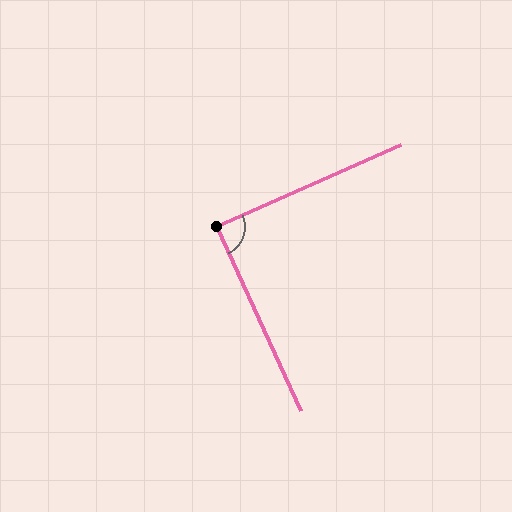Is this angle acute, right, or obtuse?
It is approximately a right angle.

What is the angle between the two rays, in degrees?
Approximately 89 degrees.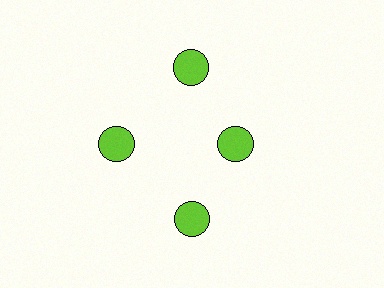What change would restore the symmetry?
The symmetry would be restored by moving it outward, back onto the ring so that all 4 circles sit at equal angles and equal distance from the center.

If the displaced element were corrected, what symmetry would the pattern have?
It would have 4-fold rotational symmetry — the pattern would map onto itself every 90 degrees.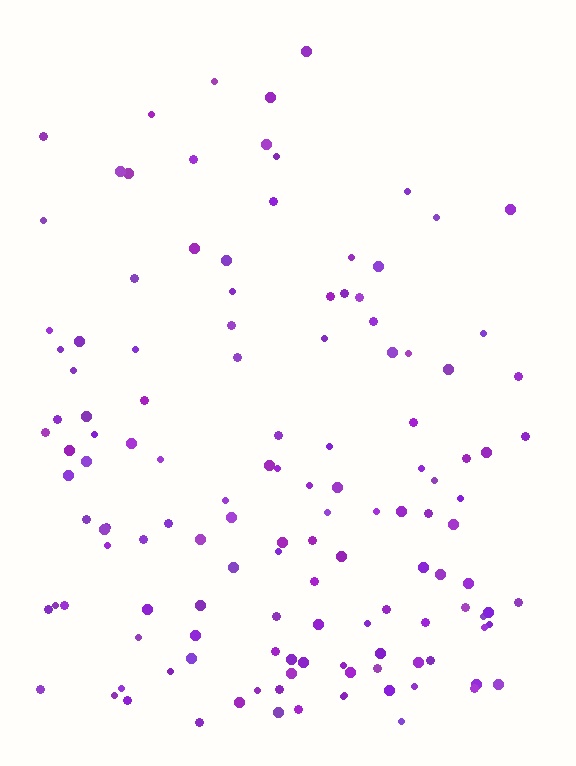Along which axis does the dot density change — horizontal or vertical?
Vertical.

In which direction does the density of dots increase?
From top to bottom, with the bottom side densest.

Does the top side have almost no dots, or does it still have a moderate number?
Still a moderate number, just noticeably fewer than the bottom.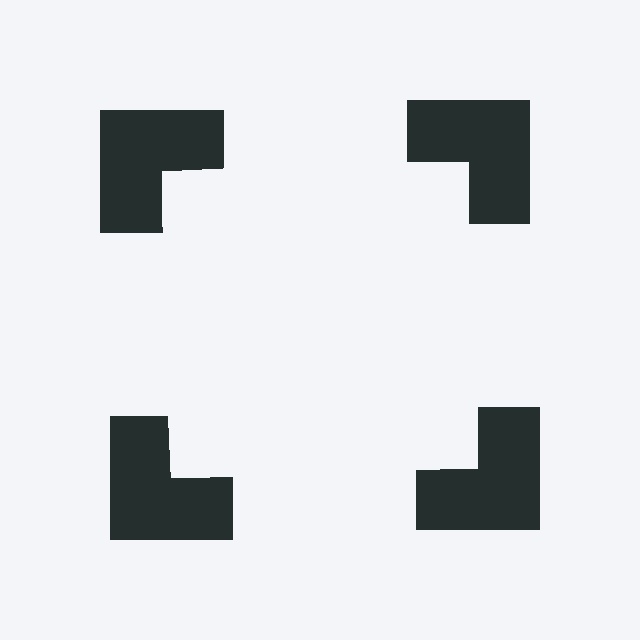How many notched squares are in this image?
There are 4 — one at each vertex of the illusory square.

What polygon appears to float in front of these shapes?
An illusory square — its edges are inferred from the aligned wedge cuts in the notched squares, not physically drawn.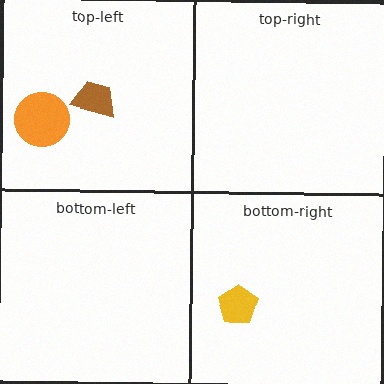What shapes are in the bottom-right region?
The yellow pentagon.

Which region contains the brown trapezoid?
The top-left region.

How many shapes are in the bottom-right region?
1.